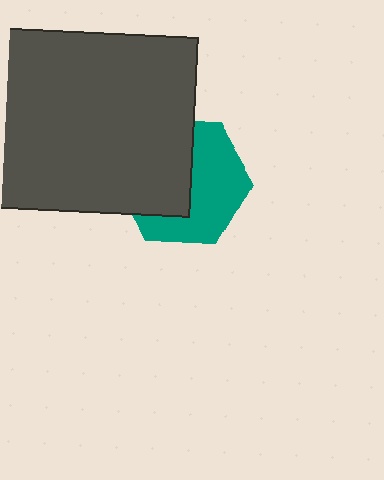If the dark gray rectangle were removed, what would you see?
You would see the complete teal hexagon.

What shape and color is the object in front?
The object in front is a dark gray rectangle.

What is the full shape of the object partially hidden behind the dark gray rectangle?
The partially hidden object is a teal hexagon.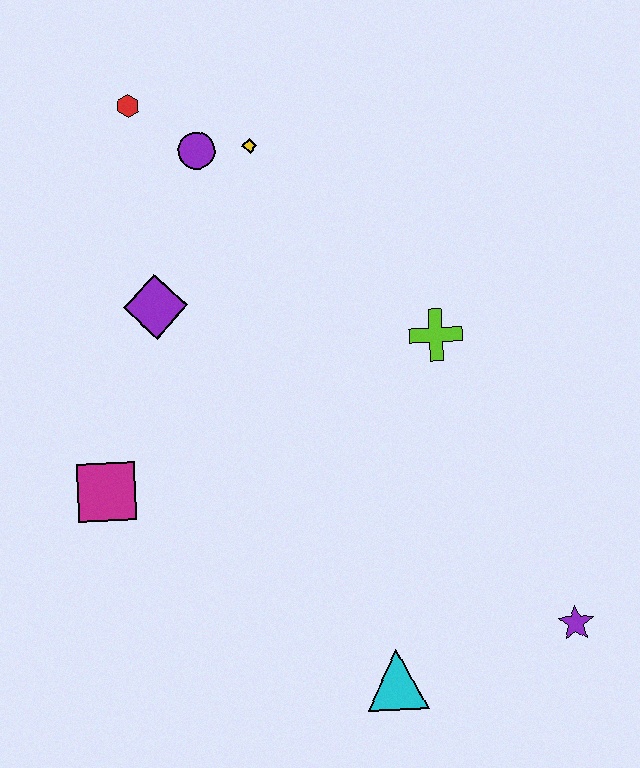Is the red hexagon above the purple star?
Yes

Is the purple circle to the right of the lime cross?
No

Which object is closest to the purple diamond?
The purple circle is closest to the purple diamond.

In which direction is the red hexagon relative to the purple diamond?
The red hexagon is above the purple diamond.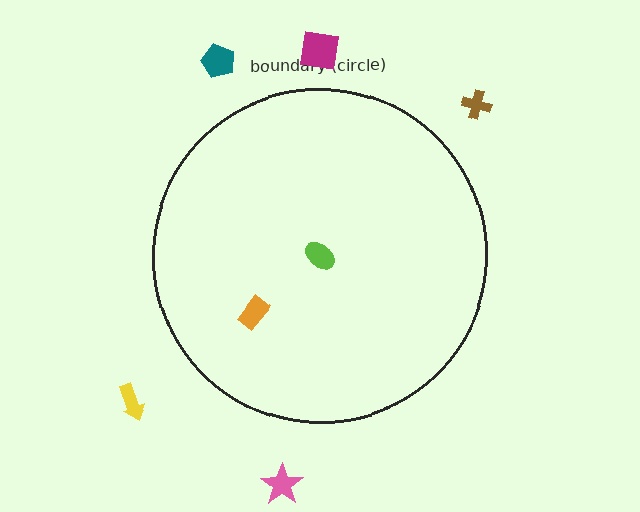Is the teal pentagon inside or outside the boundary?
Outside.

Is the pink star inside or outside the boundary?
Outside.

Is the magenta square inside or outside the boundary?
Outside.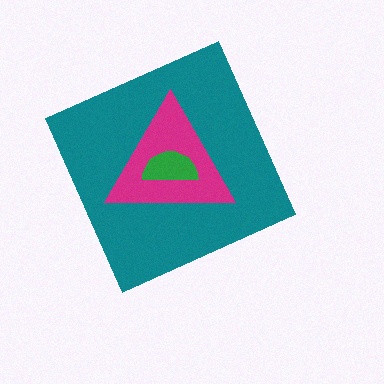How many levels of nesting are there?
3.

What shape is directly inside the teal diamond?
The magenta triangle.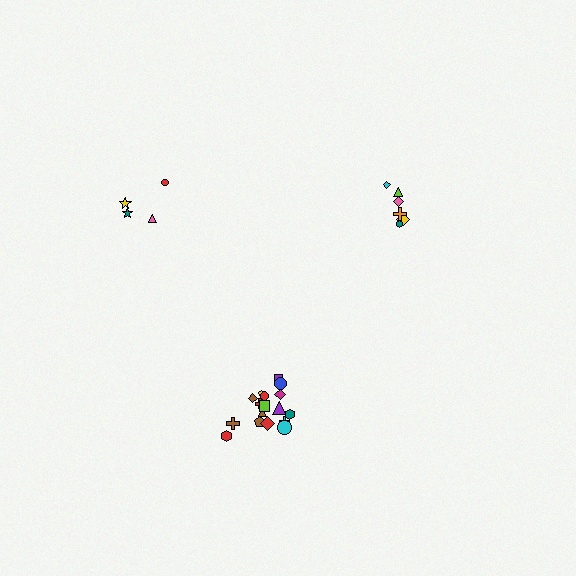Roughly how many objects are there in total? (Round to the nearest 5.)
Roughly 30 objects in total.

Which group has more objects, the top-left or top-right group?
The top-right group.